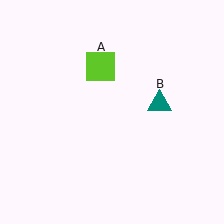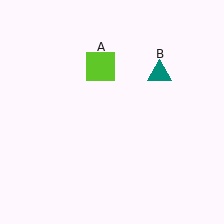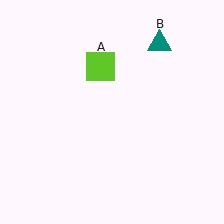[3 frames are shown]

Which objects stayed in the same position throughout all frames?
Lime square (object A) remained stationary.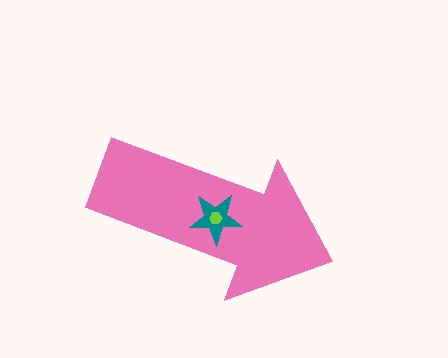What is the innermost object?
The lime hexagon.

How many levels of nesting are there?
3.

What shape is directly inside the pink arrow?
The teal star.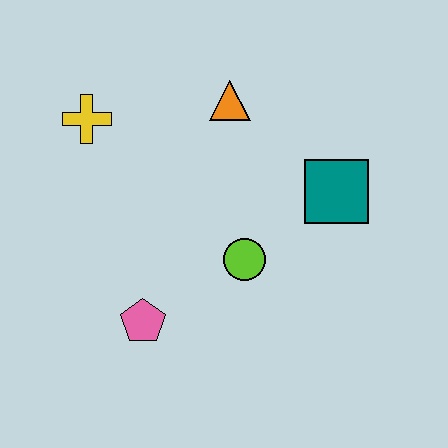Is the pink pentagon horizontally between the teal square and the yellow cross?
Yes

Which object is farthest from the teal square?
The yellow cross is farthest from the teal square.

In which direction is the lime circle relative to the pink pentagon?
The lime circle is to the right of the pink pentagon.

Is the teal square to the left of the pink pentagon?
No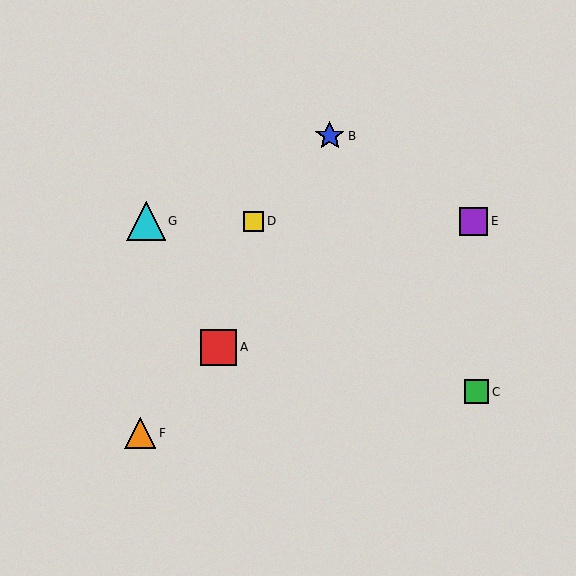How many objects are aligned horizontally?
3 objects (D, E, G) are aligned horizontally.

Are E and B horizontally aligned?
No, E is at y≈221 and B is at y≈136.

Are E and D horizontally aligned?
Yes, both are at y≈221.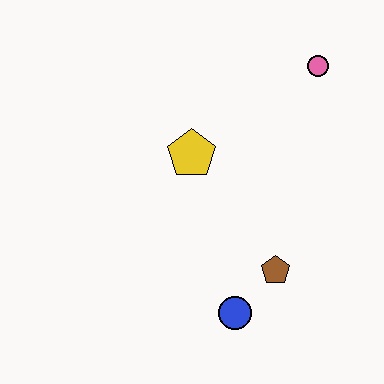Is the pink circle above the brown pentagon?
Yes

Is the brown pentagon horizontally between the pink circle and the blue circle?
Yes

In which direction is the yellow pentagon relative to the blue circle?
The yellow pentagon is above the blue circle.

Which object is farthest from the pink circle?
The blue circle is farthest from the pink circle.